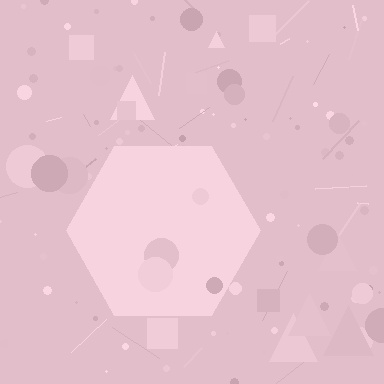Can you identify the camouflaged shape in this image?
The camouflaged shape is a hexagon.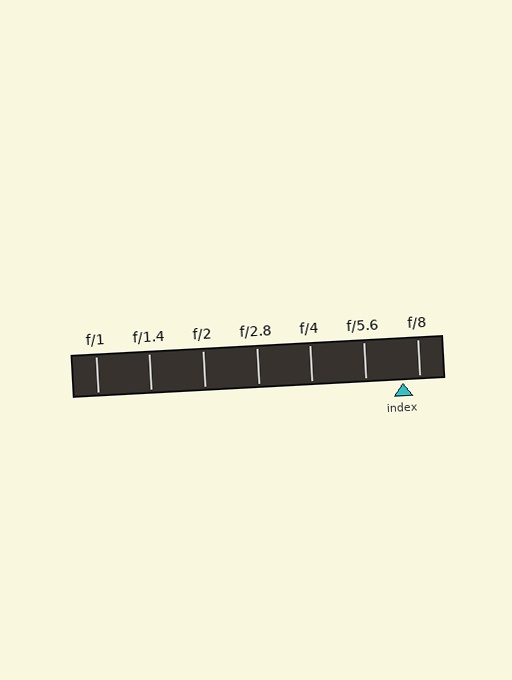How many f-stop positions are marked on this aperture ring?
There are 7 f-stop positions marked.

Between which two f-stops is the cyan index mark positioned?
The index mark is between f/5.6 and f/8.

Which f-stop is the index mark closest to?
The index mark is closest to f/8.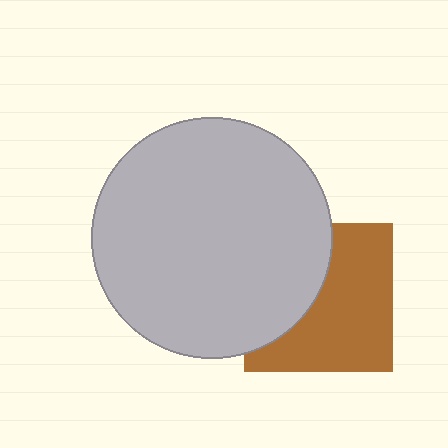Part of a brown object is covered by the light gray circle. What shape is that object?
It is a square.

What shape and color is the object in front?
The object in front is a light gray circle.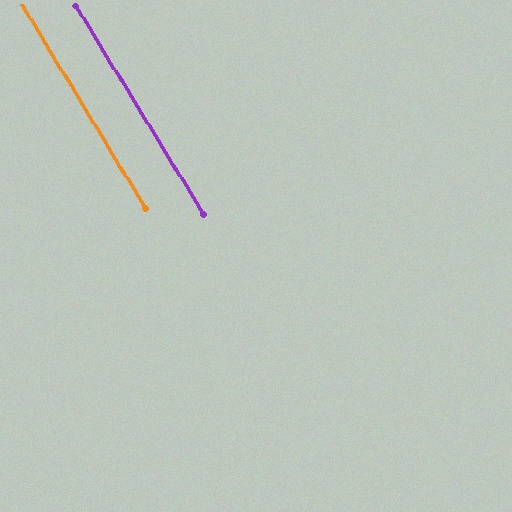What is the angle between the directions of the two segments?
Approximately 0 degrees.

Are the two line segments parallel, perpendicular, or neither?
Parallel — their directions differ by only 0.3°.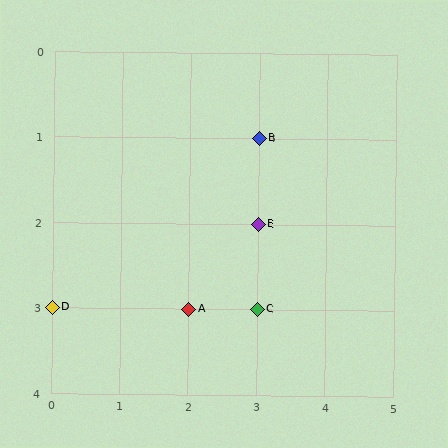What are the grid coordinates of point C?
Point C is at grid coordinates (3, 3).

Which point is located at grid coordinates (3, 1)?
Point B is at (3, 1).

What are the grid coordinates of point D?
Point D is at grid coordinates (0, 3).